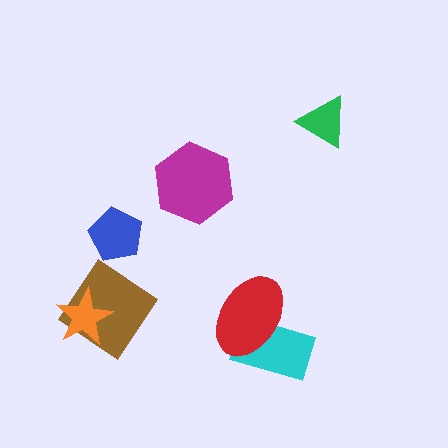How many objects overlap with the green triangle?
0 objects overlap with the green triangle.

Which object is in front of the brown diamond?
The orange star is in front of the brown diamond.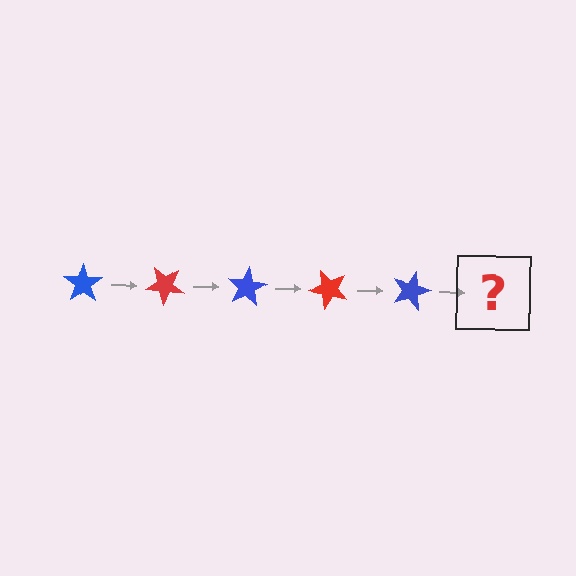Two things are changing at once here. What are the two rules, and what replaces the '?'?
The two rules are that it rotates 40 degrees each step and the color cycles through blue and red. The '?' should be a red star, rotated 200 degrees from the start.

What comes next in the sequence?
The next element should be a red star, rotated 200 degrees from the start.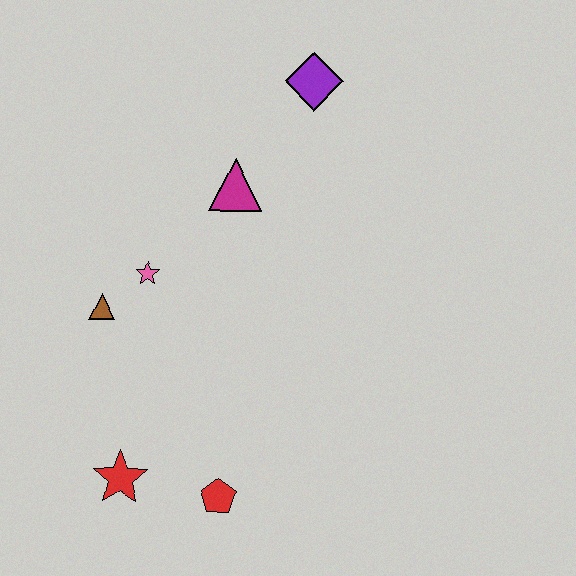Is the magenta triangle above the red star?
Yes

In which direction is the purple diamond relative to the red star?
The purple diamond is above the red star.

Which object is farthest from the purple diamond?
The red star is farthest from the purple diamond.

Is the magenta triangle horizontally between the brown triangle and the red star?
No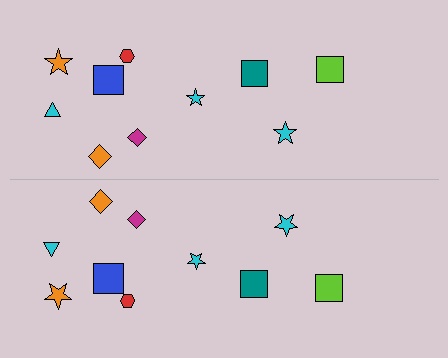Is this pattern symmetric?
Yes, this pattern has bilateral (reflection) symmetry.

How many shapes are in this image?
There are 20 shapes in this image.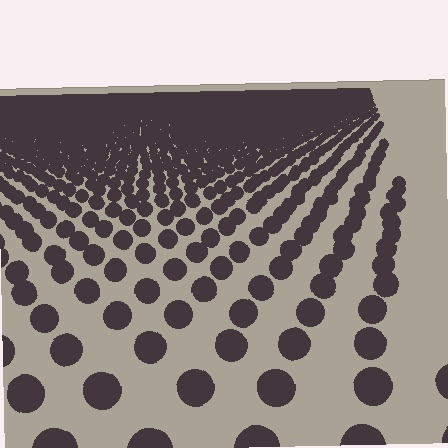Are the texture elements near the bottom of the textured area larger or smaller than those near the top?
Larger. Near the bottom, elements are closer to the viewer and appear at a bigger on-screen size.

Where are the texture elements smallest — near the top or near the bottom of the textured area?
Near the top.